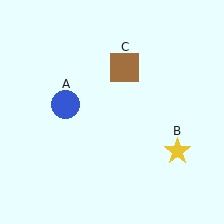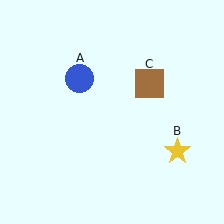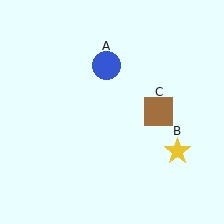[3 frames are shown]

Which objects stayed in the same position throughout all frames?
Yellow star (object B) remained stationary.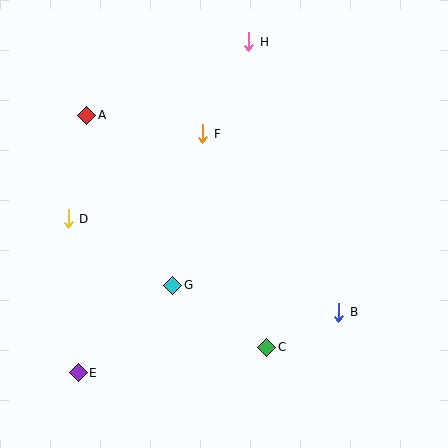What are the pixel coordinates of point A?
Point A is at (87, 115).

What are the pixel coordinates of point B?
Point B is at (339, 312).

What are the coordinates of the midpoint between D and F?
The midpoint between D and F is at (135, 176).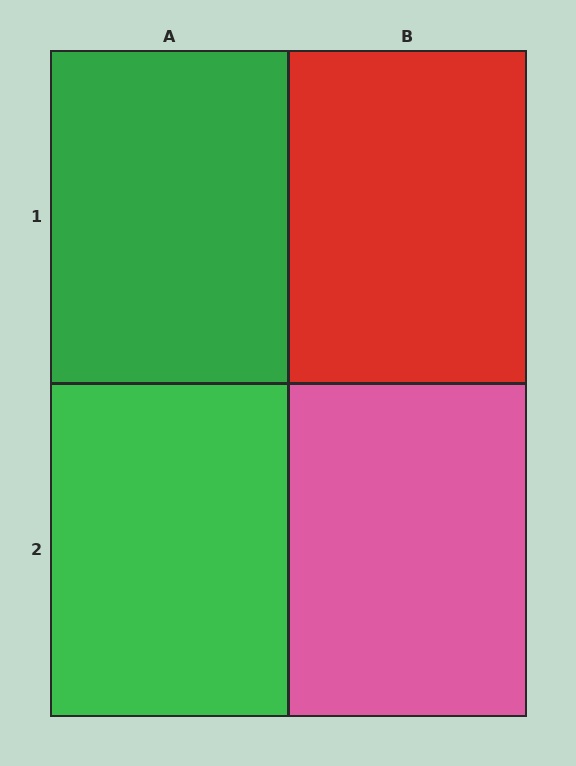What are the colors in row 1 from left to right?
Green, red.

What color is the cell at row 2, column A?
Green.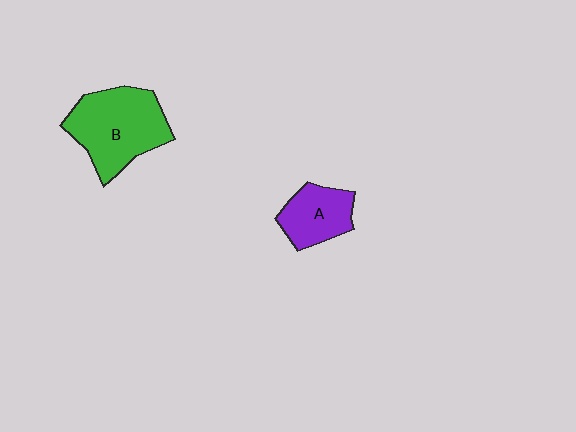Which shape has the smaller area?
Shape A (purple).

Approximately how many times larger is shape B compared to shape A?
Approximately 1.8 times.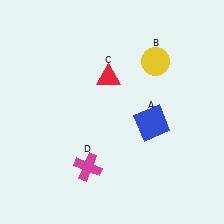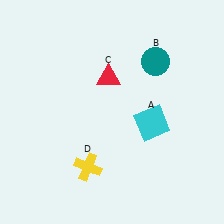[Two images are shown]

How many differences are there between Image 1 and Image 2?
There are 3 differences between the two images.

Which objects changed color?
A changed from blue to cyan. B changed from yellow to teal. D changed from magenta to yellow.